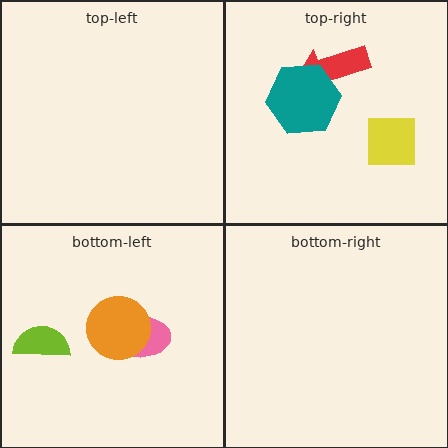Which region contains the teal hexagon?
The top-right region.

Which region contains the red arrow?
The top-right region.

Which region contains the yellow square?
The top-right region.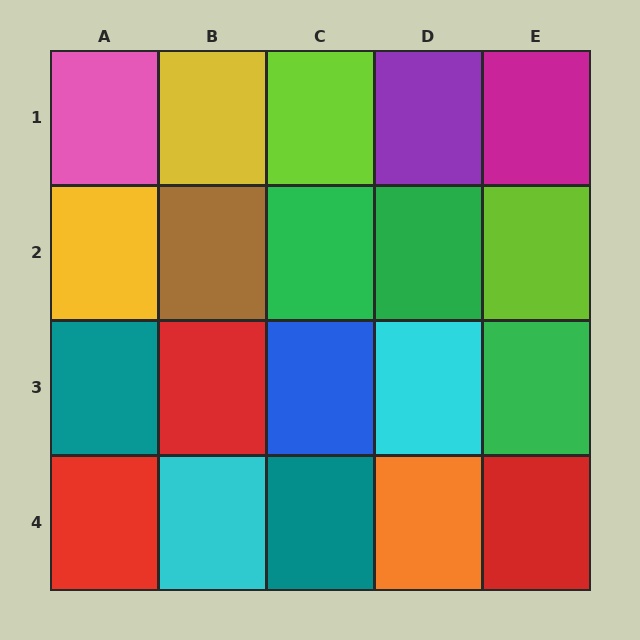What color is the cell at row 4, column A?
Red.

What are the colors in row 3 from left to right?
Teal, red, blue, cyan, green.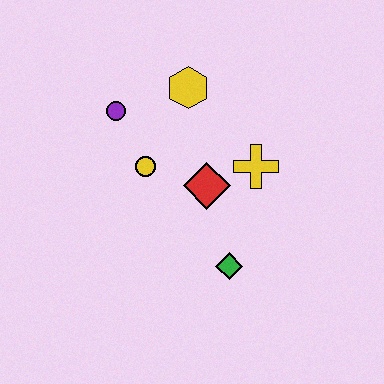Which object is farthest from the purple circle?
The green diamond is farthest from the purple circle.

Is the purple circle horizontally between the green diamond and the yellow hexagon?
No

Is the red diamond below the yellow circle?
Yes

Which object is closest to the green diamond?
The red diamond is closest to the green diamond.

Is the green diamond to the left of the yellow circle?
No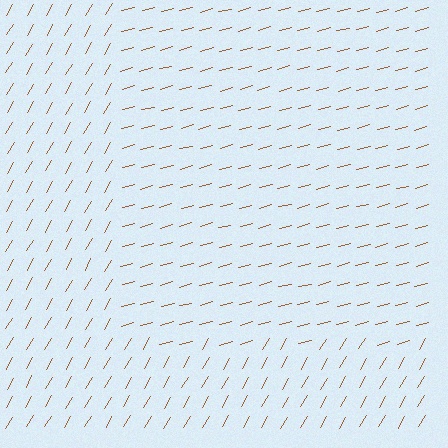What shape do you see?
I see a rectangle.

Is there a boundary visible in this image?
Yes, there is a texture boundary formed by a change in line orientation.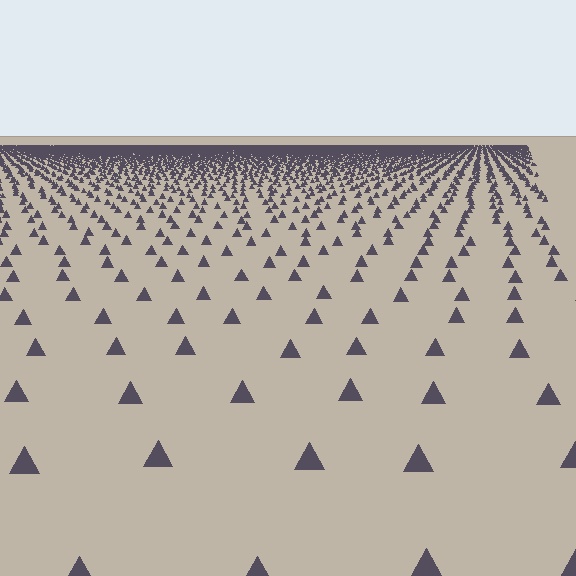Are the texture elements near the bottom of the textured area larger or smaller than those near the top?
Larger. Near the bottom, elements are closer to the viewer and appear at a bigger on-screen size.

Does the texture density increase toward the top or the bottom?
Density increases toward the top.